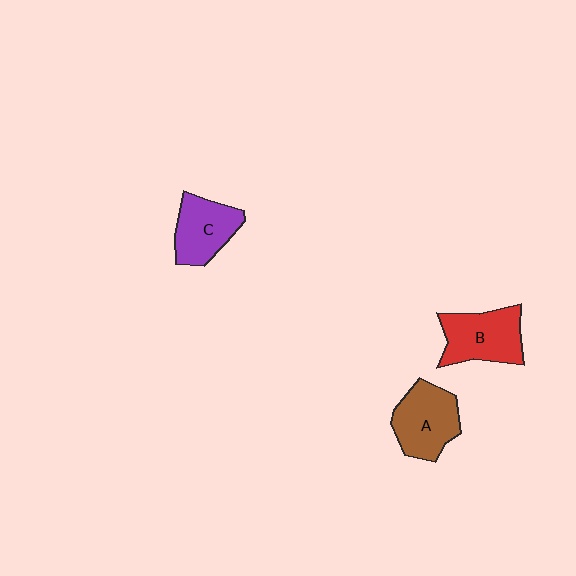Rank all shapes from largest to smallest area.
From largest to smallest: B (red), A (brown), C (purple).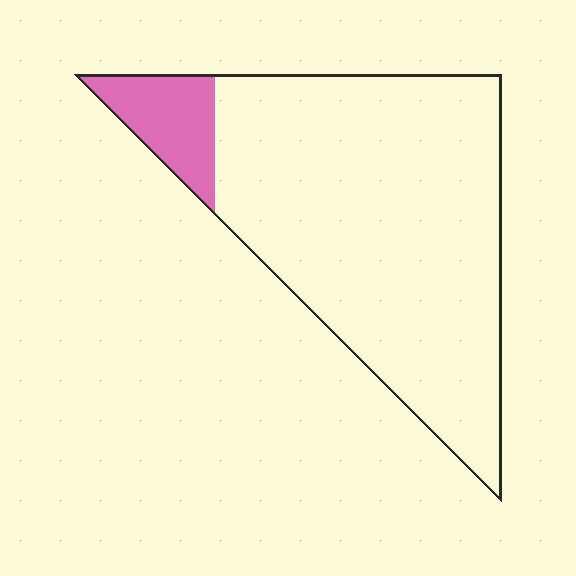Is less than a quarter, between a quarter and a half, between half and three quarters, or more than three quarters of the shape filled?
Less than a quarter.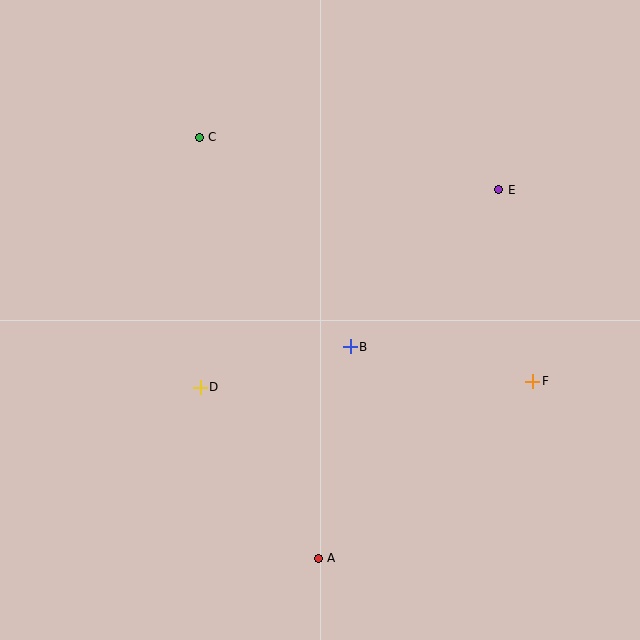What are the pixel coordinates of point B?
Point B is at (350, 347).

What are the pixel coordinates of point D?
Point D is at (200, 387).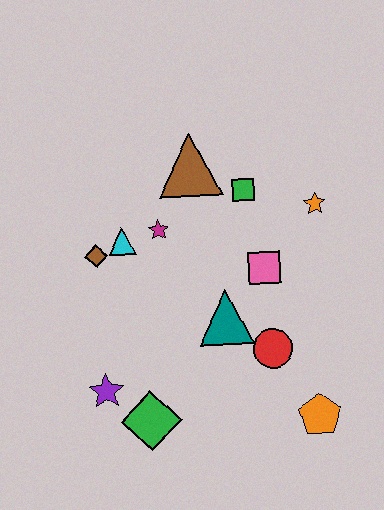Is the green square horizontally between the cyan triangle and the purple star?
No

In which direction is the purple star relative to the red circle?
The purple star is to the left of the red circle.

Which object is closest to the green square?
The brown triangle is closest to the green square.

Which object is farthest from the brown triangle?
The orange pentagon is farthest from the brown triangle.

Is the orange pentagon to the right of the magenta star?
Yes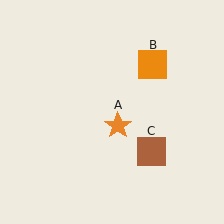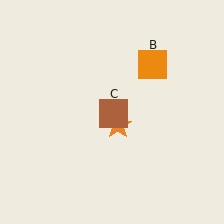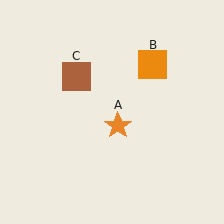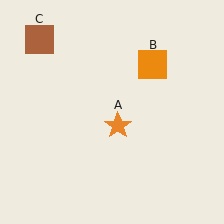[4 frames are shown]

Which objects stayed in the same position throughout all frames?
Orange star (object A) and orange square (object B) remained stationary.